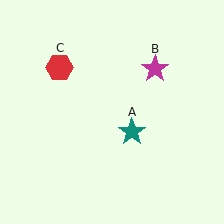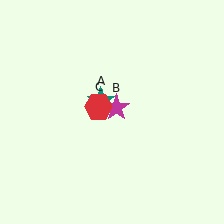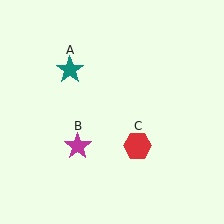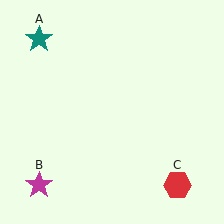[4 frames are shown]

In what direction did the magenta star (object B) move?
The magenta star (object B) moved down and to the left.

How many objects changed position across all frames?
3 objects changed position: teal star (object A), magenta star (object B), red hexagon (object C).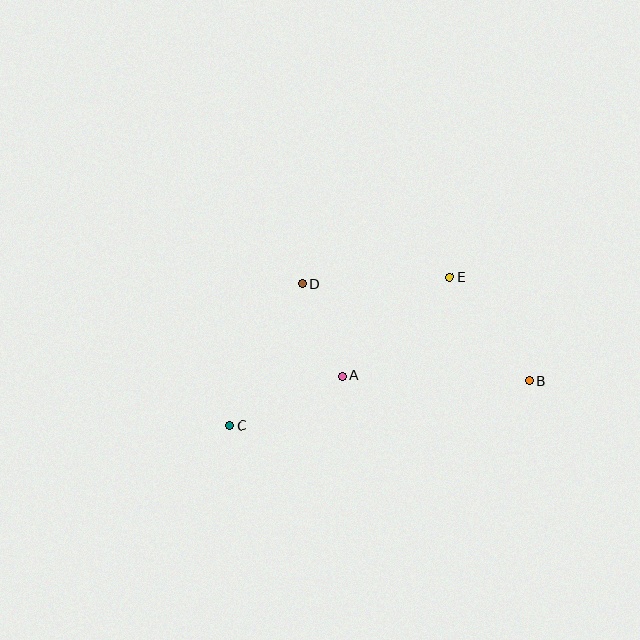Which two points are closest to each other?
Points A and D are closest to each other.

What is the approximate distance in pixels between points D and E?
The distance between D and E is approximately 147 pixels.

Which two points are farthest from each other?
Points B and C are farthest from each other.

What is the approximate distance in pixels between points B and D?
The distance between B and D is approximately 247 pixels.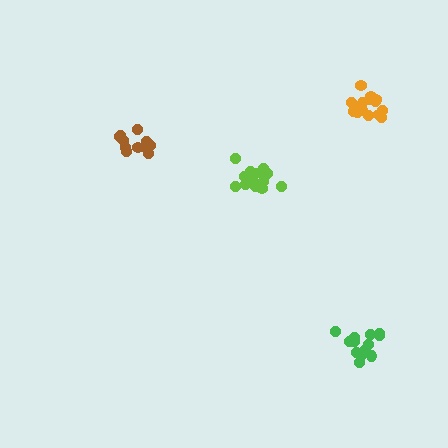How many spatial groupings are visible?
There are 4 spatial groupings.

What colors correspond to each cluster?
The clusters are colored: lime, brown, orange, green.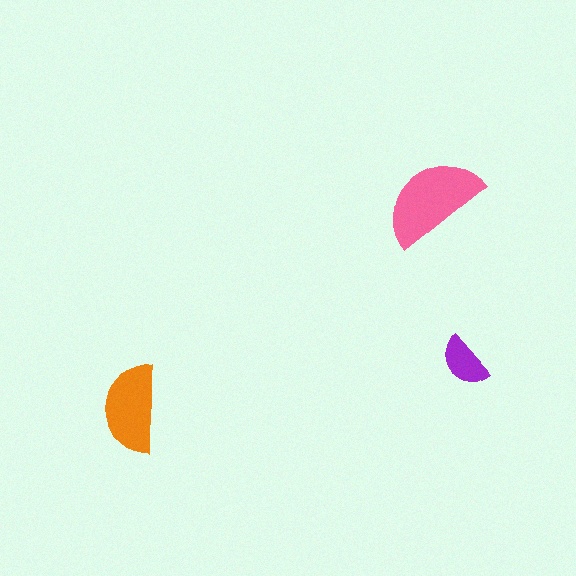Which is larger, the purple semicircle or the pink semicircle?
The pink one.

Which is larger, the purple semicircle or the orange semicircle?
The orange one.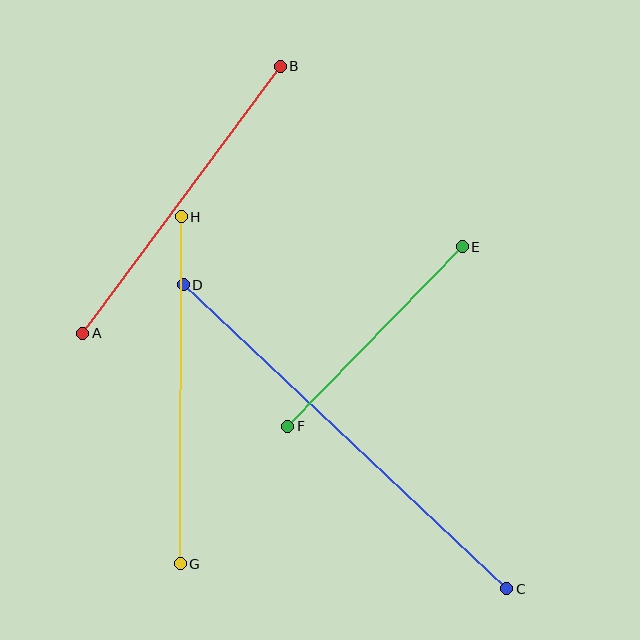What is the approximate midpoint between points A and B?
The midpoint is at approximately (182, 200) pixels.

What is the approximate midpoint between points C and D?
The midpoint is at approximately (345, 437) pixels.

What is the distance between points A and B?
The distance is approximately 332 pixels.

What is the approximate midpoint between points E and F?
The midpoint is at approximately (375, 337) pixels.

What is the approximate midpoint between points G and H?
The midpoint is at approximately (181, 390) pixels.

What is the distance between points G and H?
The distance is approximately 347 pixels.